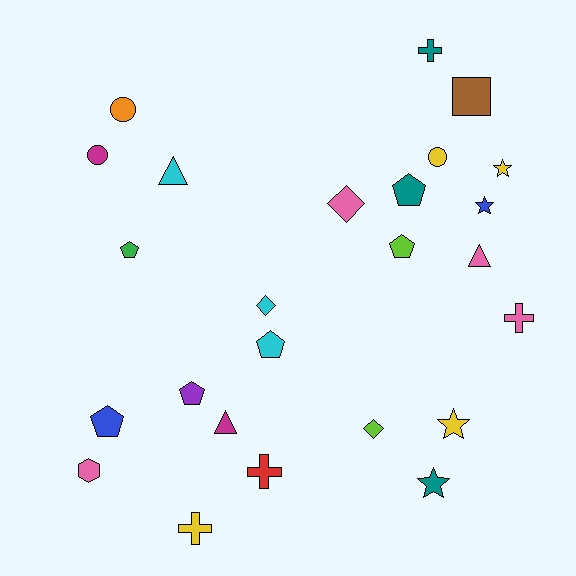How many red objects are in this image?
There is 1 red object.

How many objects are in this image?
There are 25 objects.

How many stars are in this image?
There are 4 stars.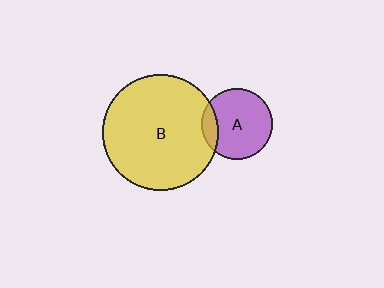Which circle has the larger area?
Circle B (yellow).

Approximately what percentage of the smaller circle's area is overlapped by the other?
Approximately 15%.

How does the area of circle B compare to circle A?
Approximately 2.7 times.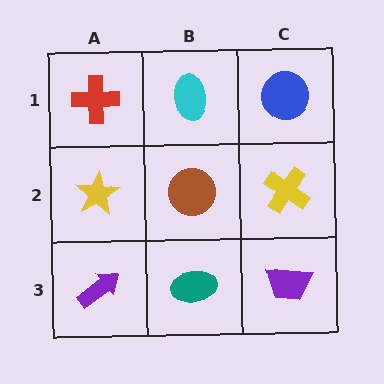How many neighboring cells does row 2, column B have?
4.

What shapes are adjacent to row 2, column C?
A blue circle (row 1, column C), a purple trapezoid (row 3, column C), a brown circle (row 2, column B).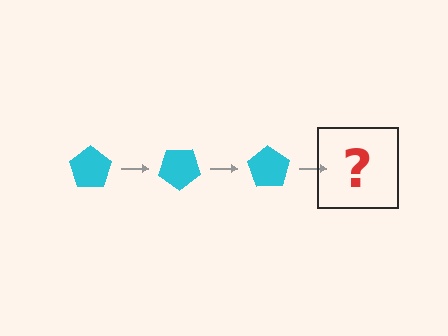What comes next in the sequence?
The next element should be a cyan pentagon rotated 105 degrees.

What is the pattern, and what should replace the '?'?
The pattern is that the pentagon rotates 35 degrees each step. The '?' should be a cyan pentagon rotated 105 degrees.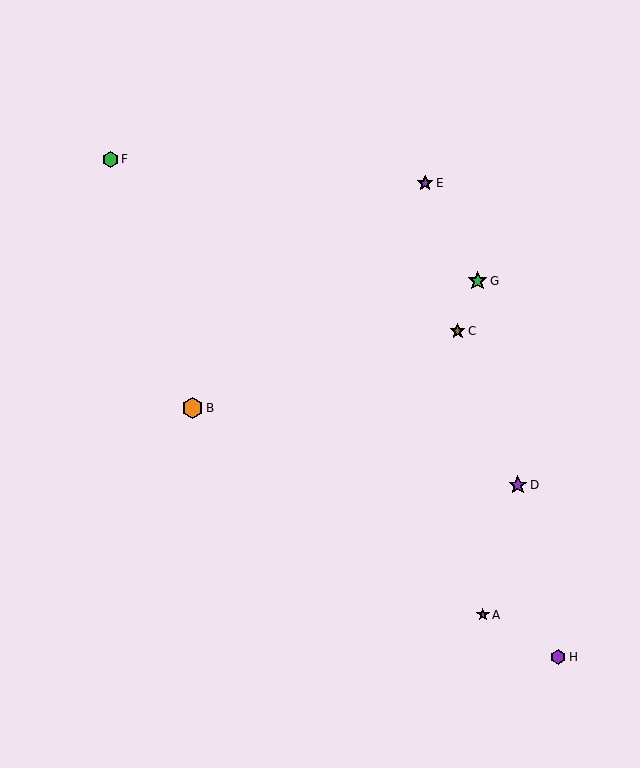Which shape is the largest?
The orange hexagon (labeled B) is the largest.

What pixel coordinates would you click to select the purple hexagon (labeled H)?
Click at (558, 657) to select the purple hexagon H.